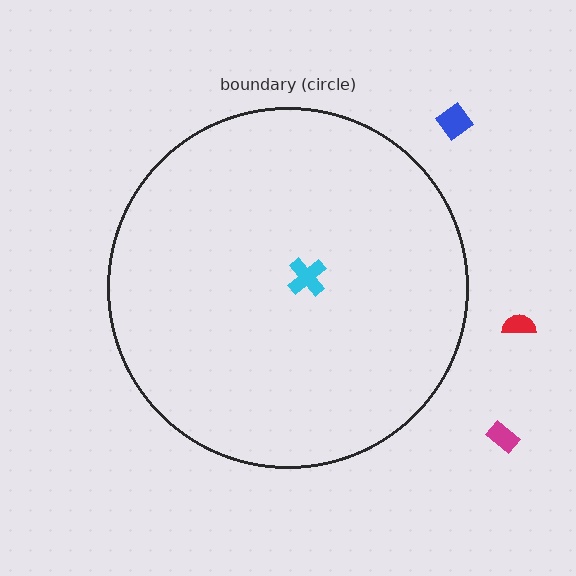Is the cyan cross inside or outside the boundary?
Inside.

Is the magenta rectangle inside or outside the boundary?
Outside.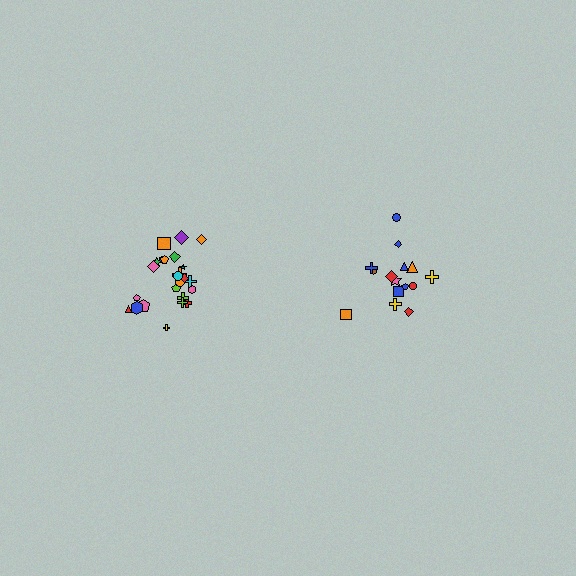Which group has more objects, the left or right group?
The left group.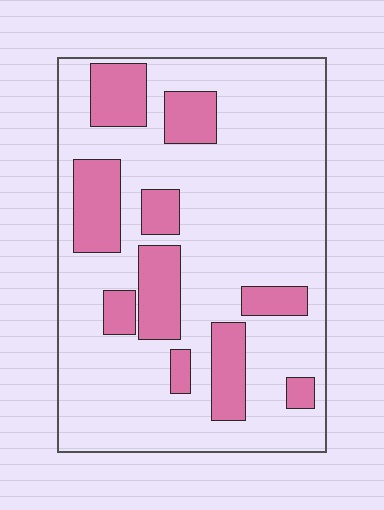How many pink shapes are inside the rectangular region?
10.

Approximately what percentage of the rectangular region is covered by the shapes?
Approximately 25%.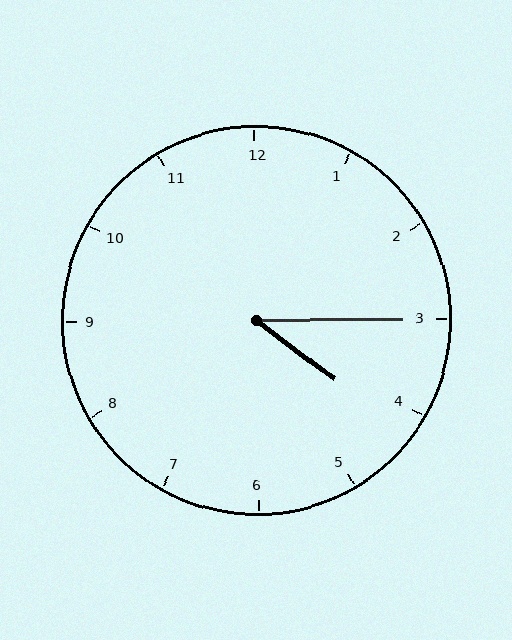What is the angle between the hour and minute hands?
Approximately 38 degrees.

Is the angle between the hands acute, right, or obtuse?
It is acute.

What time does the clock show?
4:15.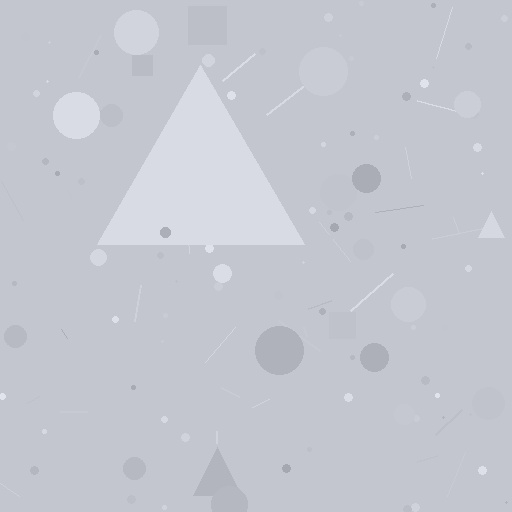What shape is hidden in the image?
A triangle is hidden in the image.